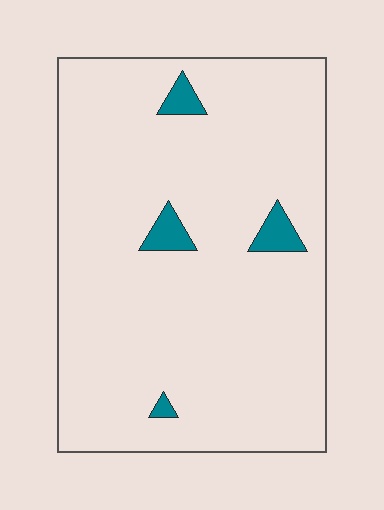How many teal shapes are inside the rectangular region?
4.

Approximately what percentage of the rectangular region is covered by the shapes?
Approximately 5%.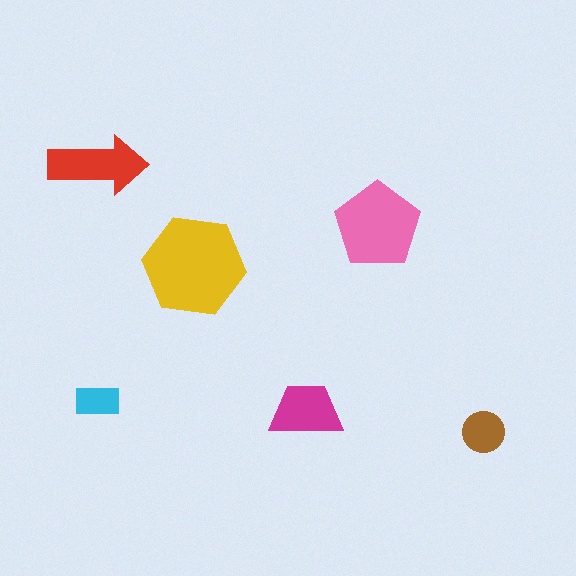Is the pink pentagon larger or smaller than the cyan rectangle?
Larger.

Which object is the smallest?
The cyan rectangle.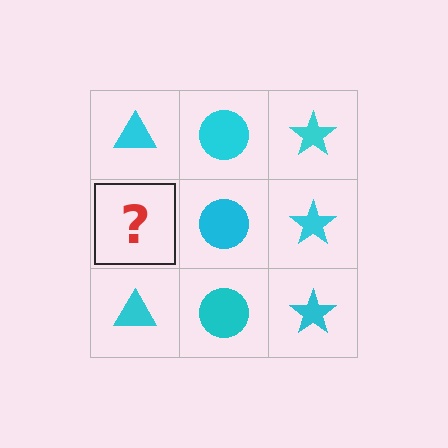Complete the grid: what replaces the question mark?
The question mark should be replaced with a cyan triangle.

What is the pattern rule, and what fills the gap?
The rule is that each column has a consistent shape. The gap should be filled with a cyan triangle.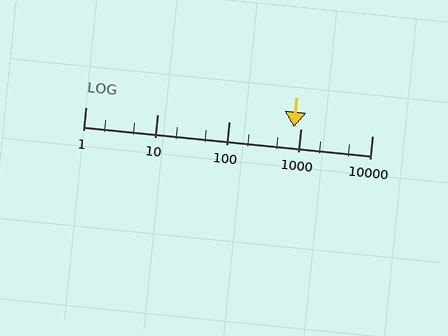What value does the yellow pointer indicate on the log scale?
The pointer indicates approximately 800.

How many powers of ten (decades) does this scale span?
The scale spans 4 decades, from 1 to 10000.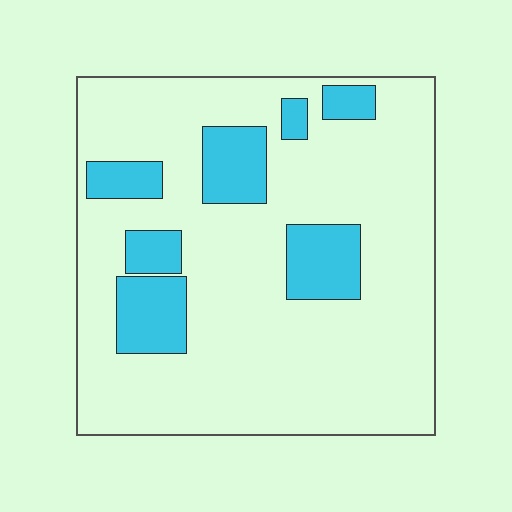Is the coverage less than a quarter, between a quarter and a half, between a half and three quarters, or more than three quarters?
Less than a quarter.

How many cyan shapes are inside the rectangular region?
7.